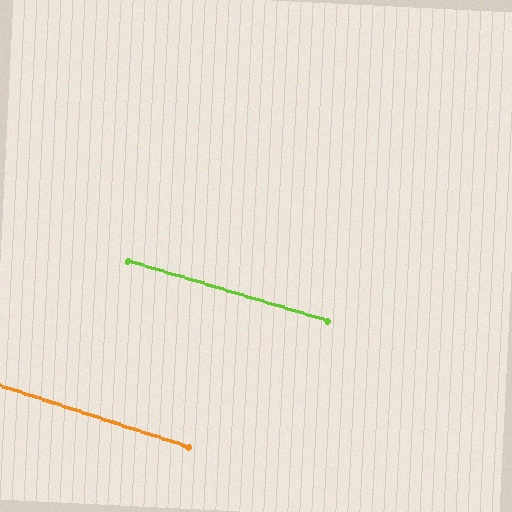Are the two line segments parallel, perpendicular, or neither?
Parallel — their directions differ by only 1.1°.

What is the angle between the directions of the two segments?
Approximately 1 degree.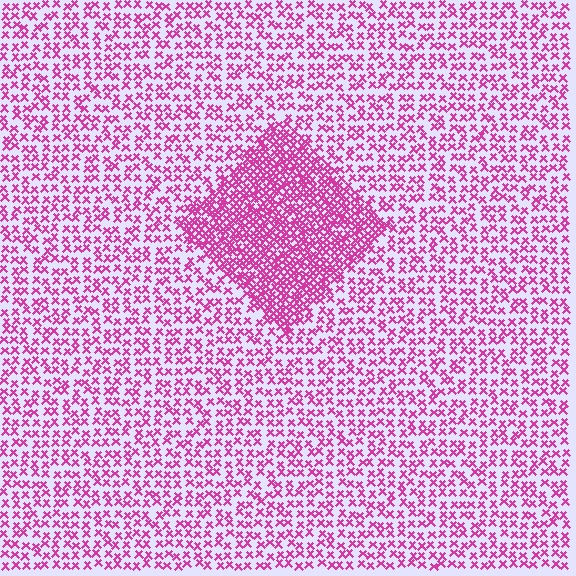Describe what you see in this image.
The image contains small magenta elements arranged at two different densities. A diamond-shaped region is visible where the elements are more densely packed than the surrounding area.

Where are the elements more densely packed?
The elements are more densely packed inside the diamond boundary.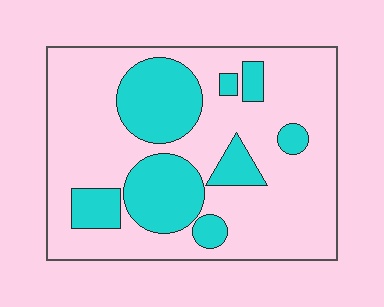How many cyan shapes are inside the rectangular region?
8.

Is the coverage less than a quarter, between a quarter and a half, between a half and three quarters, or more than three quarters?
Between a quarter and a half.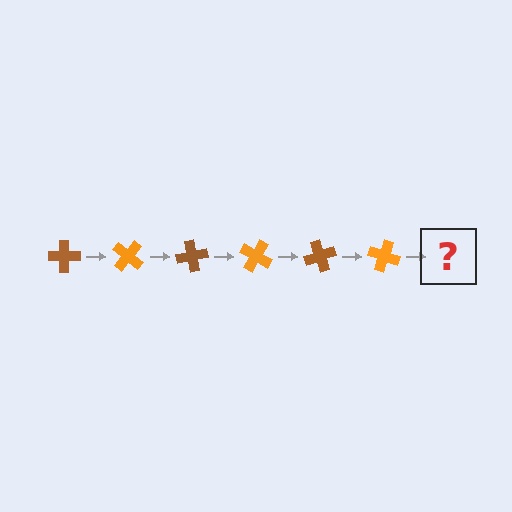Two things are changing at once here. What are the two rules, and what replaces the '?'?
The two rules are that it rotates 40 degrees each step and the color cycles through brown and orange. The '?' should be a brown cross, rotated 240 degrees from the start.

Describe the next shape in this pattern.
It should be a brown cross, rotated 240 degrees from the start.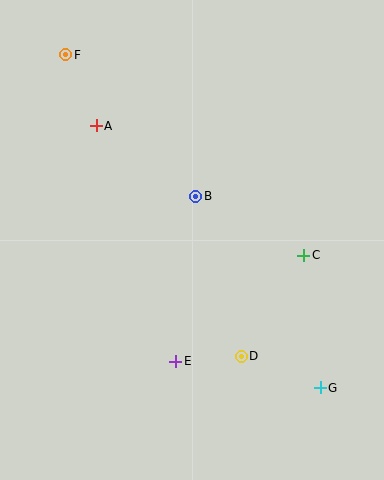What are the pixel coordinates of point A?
Point A is at (96, 126).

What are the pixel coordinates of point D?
Point D is at (241, 356).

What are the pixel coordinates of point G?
Point G is at (320, 388).